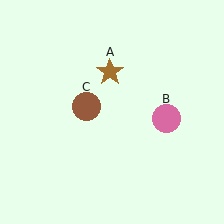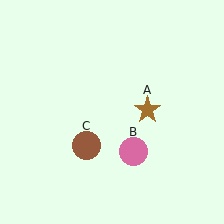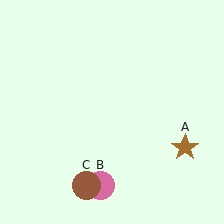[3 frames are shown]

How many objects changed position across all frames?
3 objects changed position: brown star (object A), pink circle (object B), brown circle (object C).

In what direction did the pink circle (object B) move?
The pink circle (object B) moved down and to the left.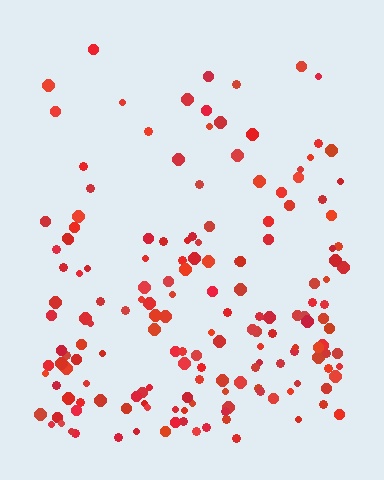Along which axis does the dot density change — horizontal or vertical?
Vertical.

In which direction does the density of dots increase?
From top to bottom, with the bottom side densest.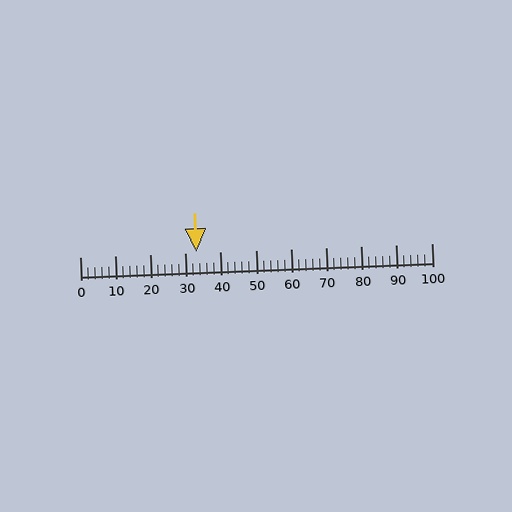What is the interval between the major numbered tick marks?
The major tick marks are spaced 10 units apart.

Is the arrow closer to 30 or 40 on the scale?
The arrow is closer to 30.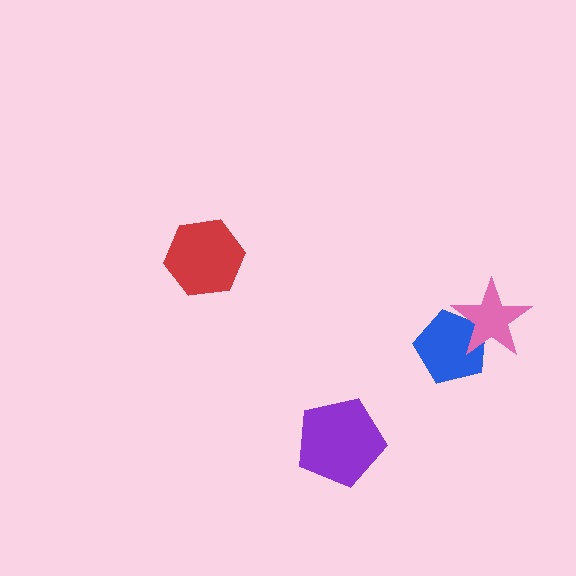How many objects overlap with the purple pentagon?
0 objects overlap with the purple pentagon.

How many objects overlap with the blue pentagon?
1 object overlaps with the blue pentagon.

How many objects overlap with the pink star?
1 object overlaps with the pink star.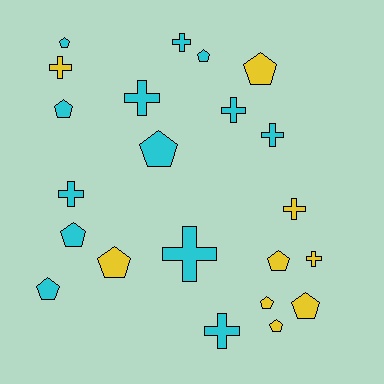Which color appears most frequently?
Cyan, with 13 objects.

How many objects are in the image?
There are 22 objects.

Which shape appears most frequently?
Pentagon, with 12 objects.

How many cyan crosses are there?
There are 7 cyan crosses.